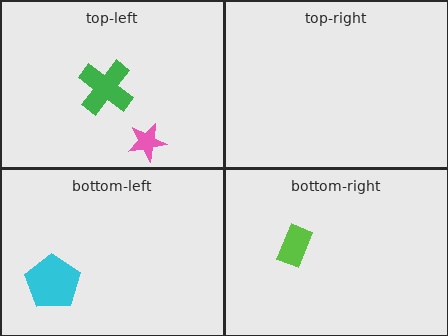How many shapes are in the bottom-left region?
1.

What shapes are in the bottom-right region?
The lime rectangle.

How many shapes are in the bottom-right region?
1.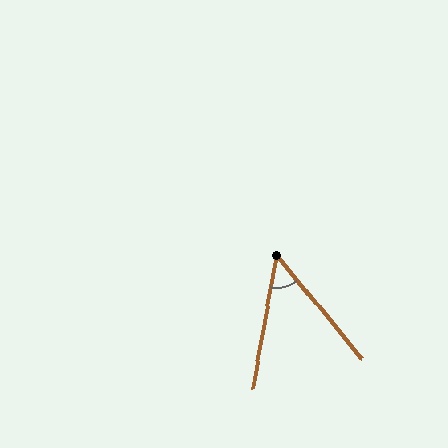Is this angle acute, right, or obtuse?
It is acute.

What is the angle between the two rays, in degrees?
Approximately 50 degrees.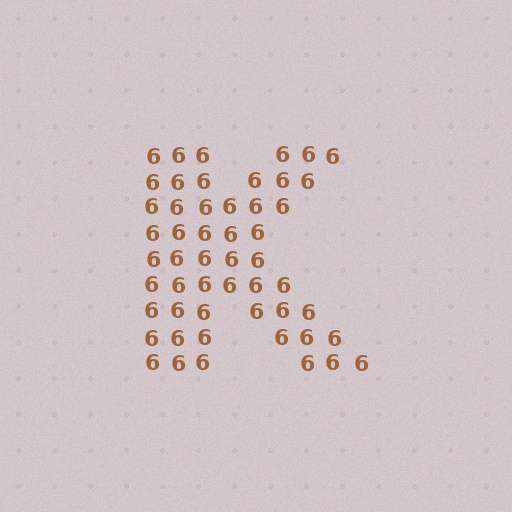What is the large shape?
The large shape is the letter K.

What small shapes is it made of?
It is made of small digit 6's.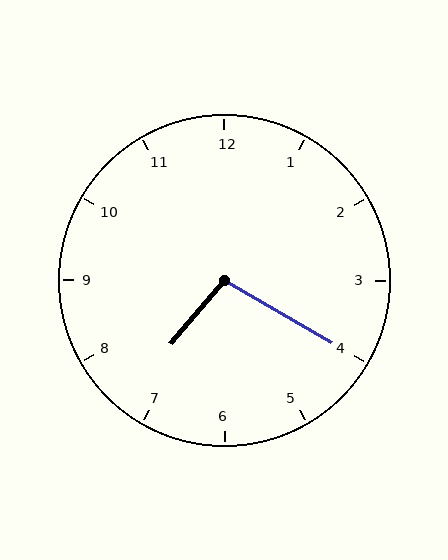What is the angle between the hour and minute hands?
Approximately 100 degrees.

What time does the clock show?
7:20.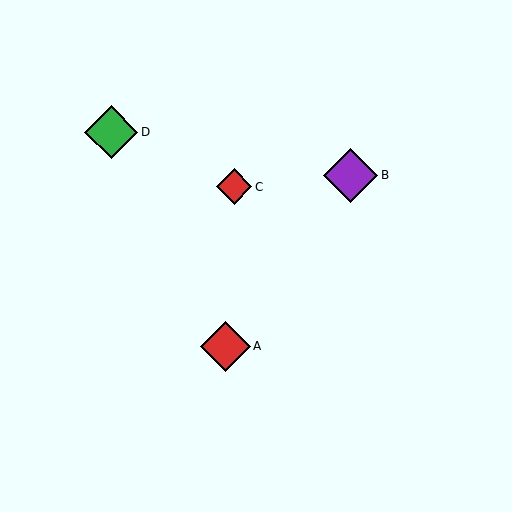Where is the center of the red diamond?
The center of the red diamond is at (234, 187).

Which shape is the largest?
The purple diamond (labeled B) is the largest.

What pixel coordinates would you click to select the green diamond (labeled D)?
Click at (111, 132) to select the green diamond D.